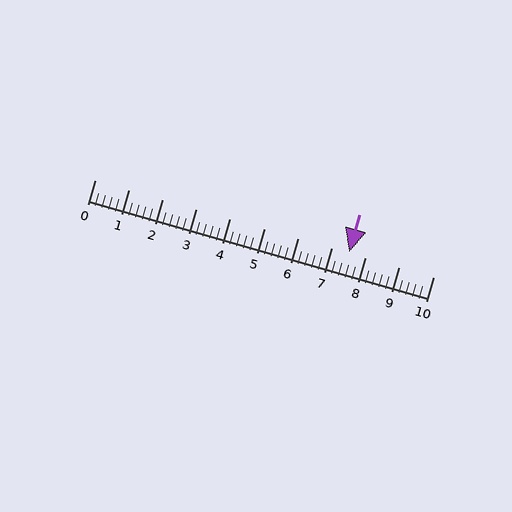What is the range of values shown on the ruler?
The ruler shows values from 0 to 10.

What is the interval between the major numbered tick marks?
The major tick marks are spaced 1 units apart.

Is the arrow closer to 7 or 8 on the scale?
The arrow is closer to 8.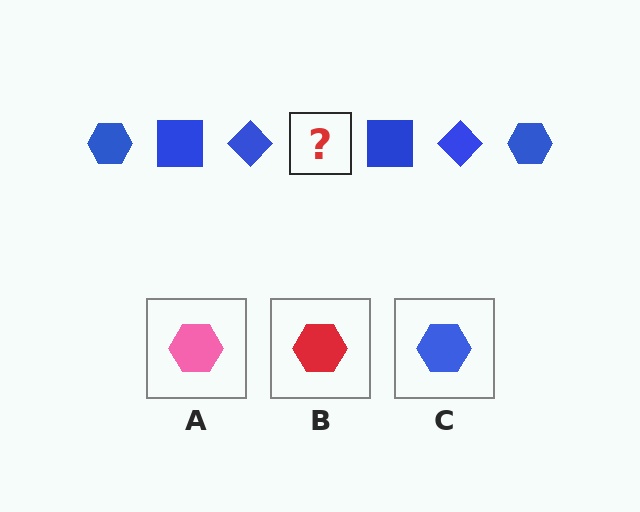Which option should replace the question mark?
Option C.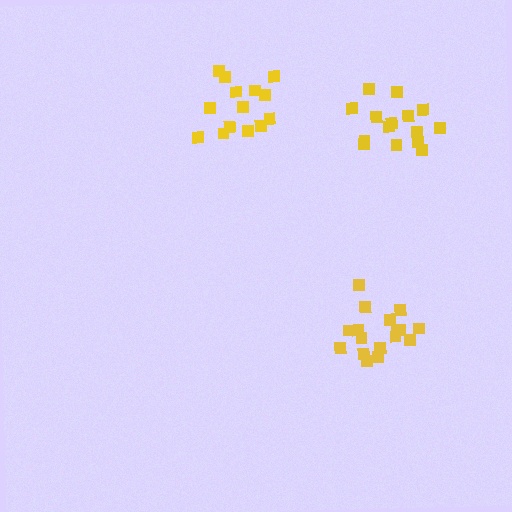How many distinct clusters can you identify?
There are 3 distinct clusters.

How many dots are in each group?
Group 1: 14 dots, Group 2: 15 dots, Group 3: 17 dots (46 total).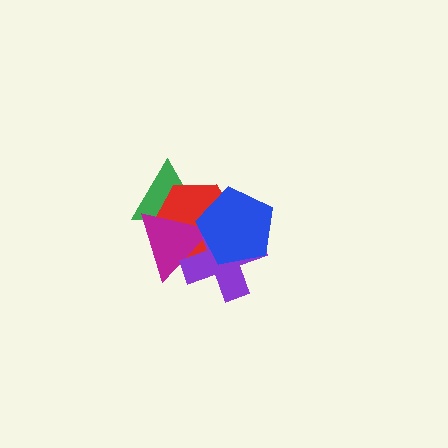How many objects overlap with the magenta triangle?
4 objects overlap with the magenta triangle.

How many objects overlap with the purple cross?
3 objects overlap with the purple cross.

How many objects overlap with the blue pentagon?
3 objects overlap with the blue pentagon.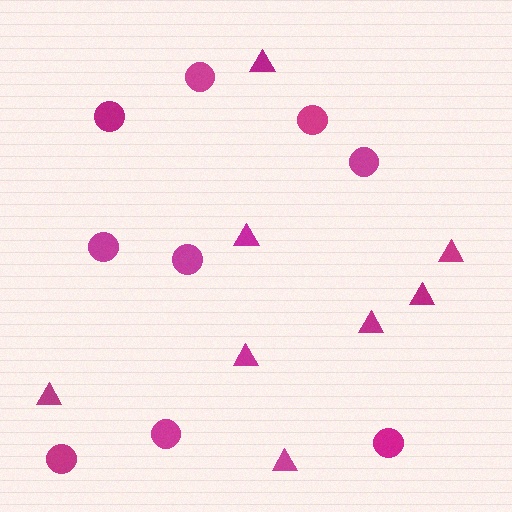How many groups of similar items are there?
There are 2 groups: one group of circles (9) and one group of triangles (8).